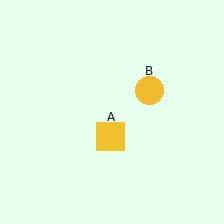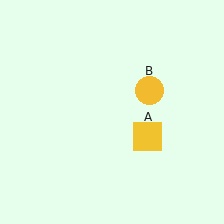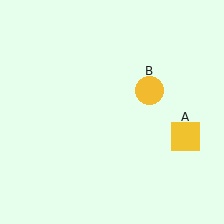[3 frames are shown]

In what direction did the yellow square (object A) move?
The yellow square (object A) moved right.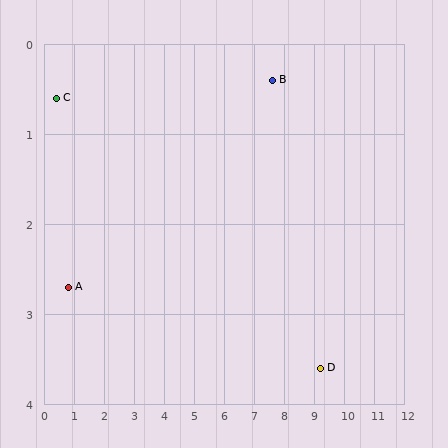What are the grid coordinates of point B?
Point B is at approximately (7.6, 0.4).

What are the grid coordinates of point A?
Point A is at approximately (0.8, 2.7).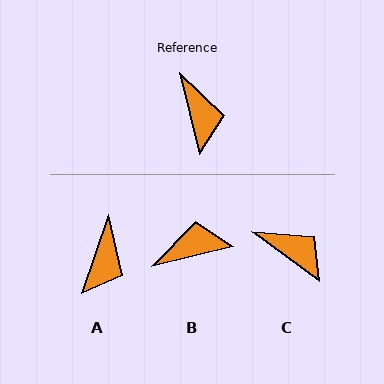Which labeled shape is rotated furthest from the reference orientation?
B, about 90 degrees away.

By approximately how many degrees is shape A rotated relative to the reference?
Approximately 33 degrees clockwise.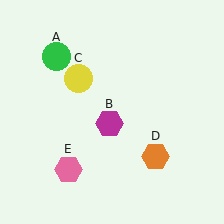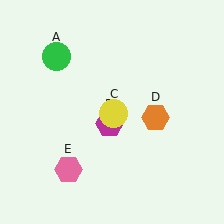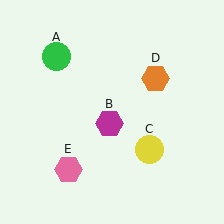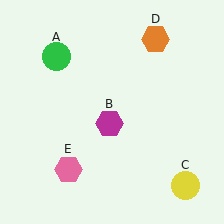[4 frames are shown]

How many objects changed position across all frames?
2 objects changed position: yellow circle (object C), orange hexagon (object D).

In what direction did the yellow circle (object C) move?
The yellow circle (object C) moved down and to the right.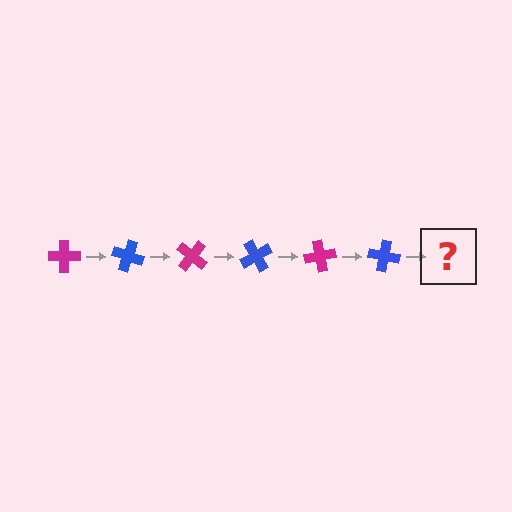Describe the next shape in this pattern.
It should be a magenta cross, rotated 120 degrees from the start.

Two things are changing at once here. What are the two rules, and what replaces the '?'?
The two rules are that it rotates 20 degrees each step and the color cycles through magenta and blue. The '?' should be a magenta cross, rotated 120 degrees from the start.